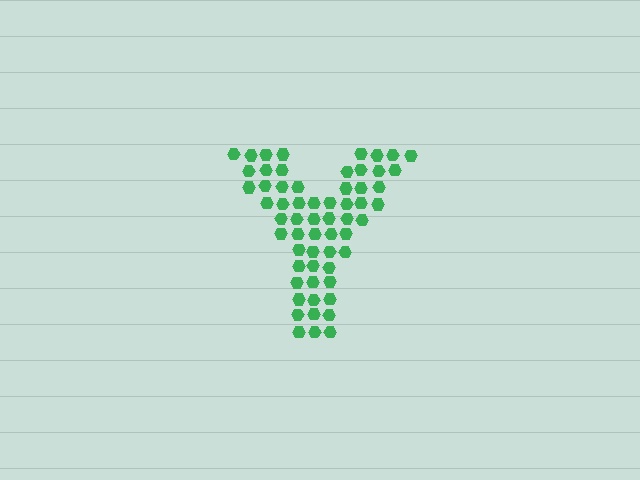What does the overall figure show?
The overall figure shows the letter Y.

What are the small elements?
The small elements are hexagons.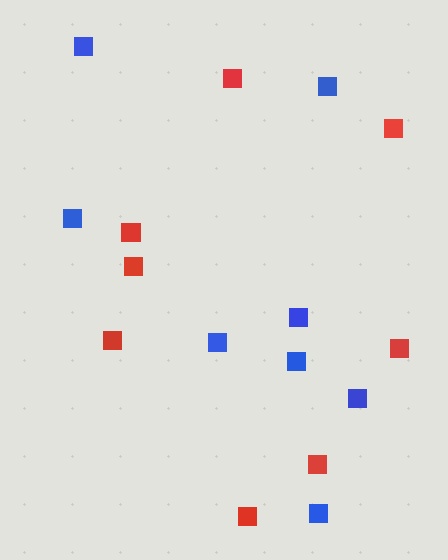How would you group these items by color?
There are 2 groups: one group of red squares (8) and one group of blue squares (8).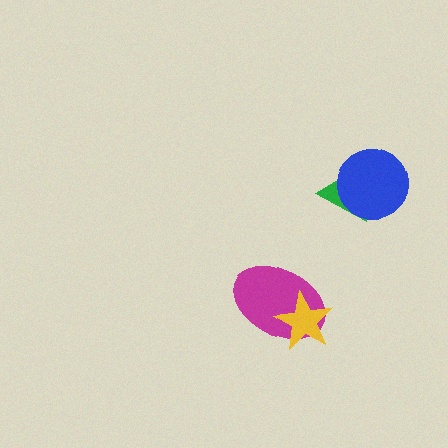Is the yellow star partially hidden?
No, no other shape covers it.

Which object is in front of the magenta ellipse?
The yellow star is in front of the magenta ellipse.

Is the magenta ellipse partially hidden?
Yes, it is partially covered by another shape.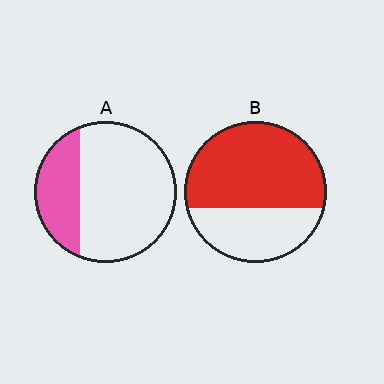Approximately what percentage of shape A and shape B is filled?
A is approximately 30% and B is approximately 65%.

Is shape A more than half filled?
No.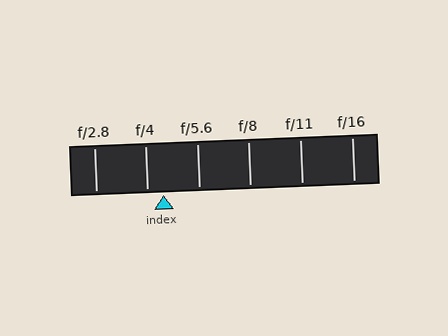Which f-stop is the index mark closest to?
The index mark is closest to f/4.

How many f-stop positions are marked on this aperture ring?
There are 6 f-stop positions marked.